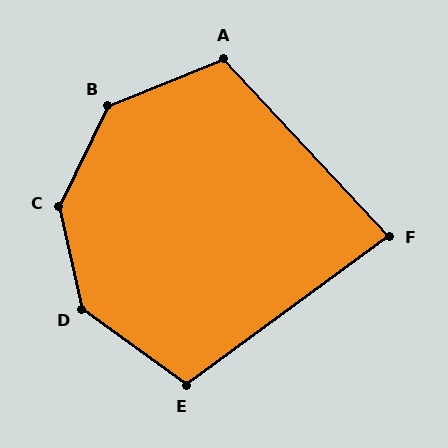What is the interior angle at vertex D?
Approximately 138 degrees (obtuse).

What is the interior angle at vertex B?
Approximately 138 degrees (obtuse).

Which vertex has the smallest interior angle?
F, at approximately 83 degrees.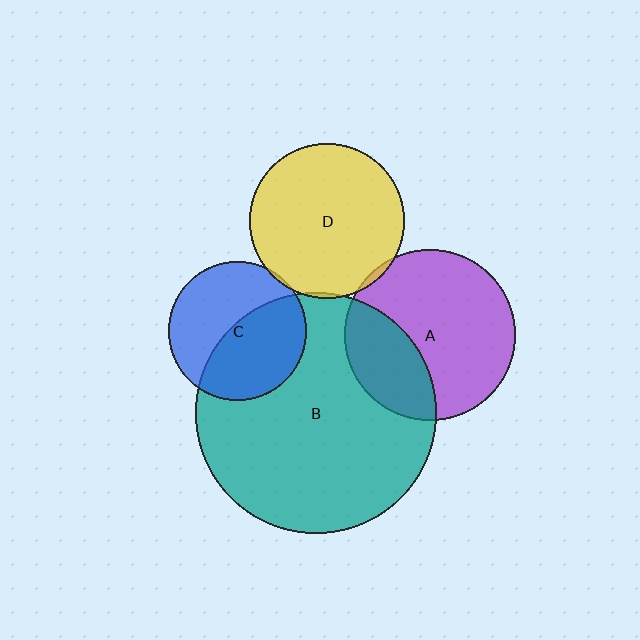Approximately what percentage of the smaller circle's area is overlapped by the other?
Approximately 5%.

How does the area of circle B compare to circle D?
Approximately 2.4 times.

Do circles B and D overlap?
Yes.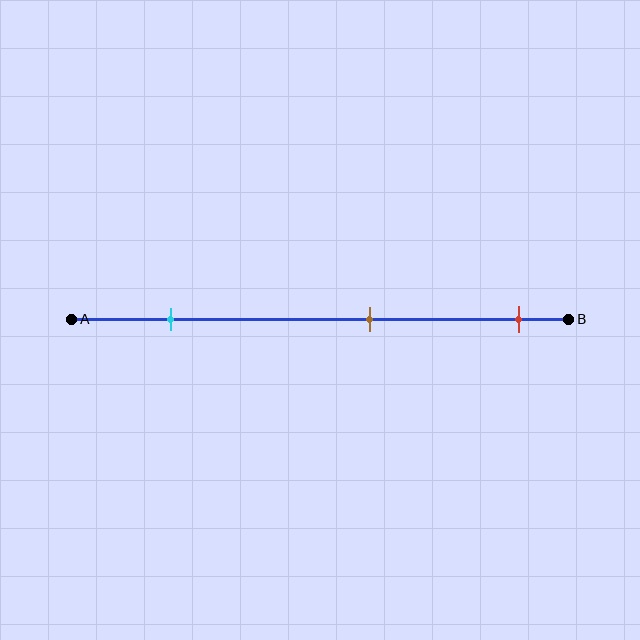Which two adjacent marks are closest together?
The brown and red marks are the closest adjacent pair.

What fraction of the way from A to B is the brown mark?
The brown mark is approximately 60% (0.6) of the way from A to B.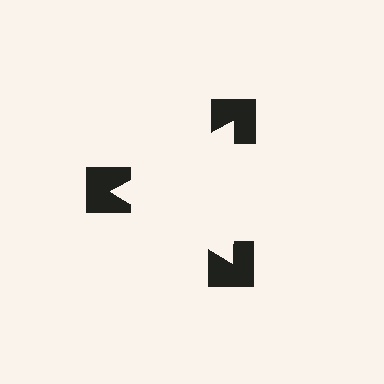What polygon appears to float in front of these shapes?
An illusory triangle — its edges are inferred from the aligned wedge cuts in the notched squares, not physically drawn.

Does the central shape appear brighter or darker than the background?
It typically appears slightly brighter than the background, even though no actual brightness change is drawn.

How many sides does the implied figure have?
3 sides.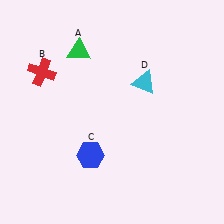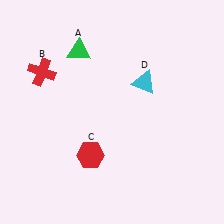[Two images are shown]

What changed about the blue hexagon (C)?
In Image 1, C is blue. In Image 2, it changed to red.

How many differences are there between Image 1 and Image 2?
There is 1 difference between the two images.